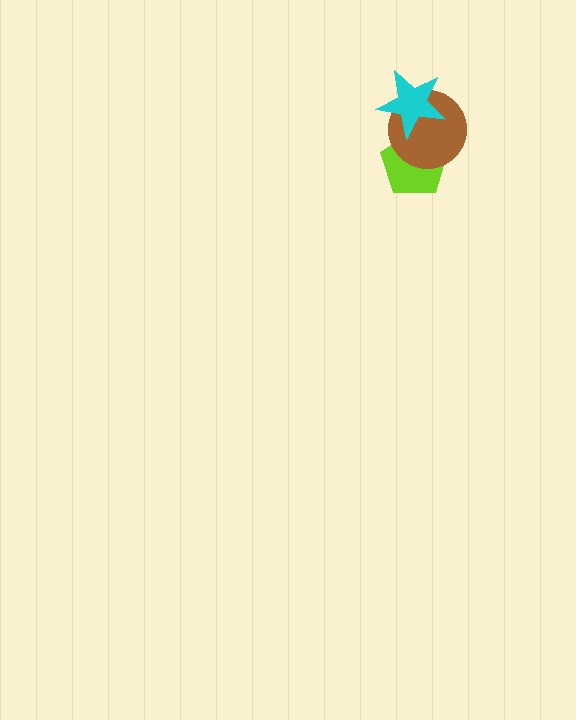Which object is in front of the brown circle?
The cyan star is in front of the brown circle.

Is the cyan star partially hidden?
No, no other shape covers it.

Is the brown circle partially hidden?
Yes, it is partially covered by another shape.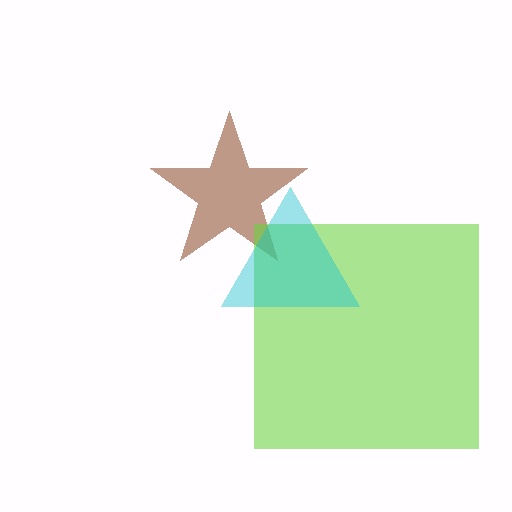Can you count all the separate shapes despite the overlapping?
Yes, there are 3 separate shapes.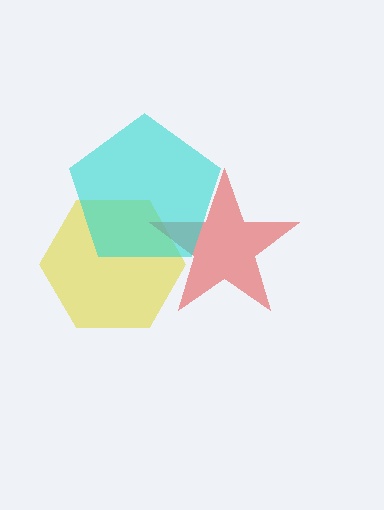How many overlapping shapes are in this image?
There are 3 overlapping shapes in the image.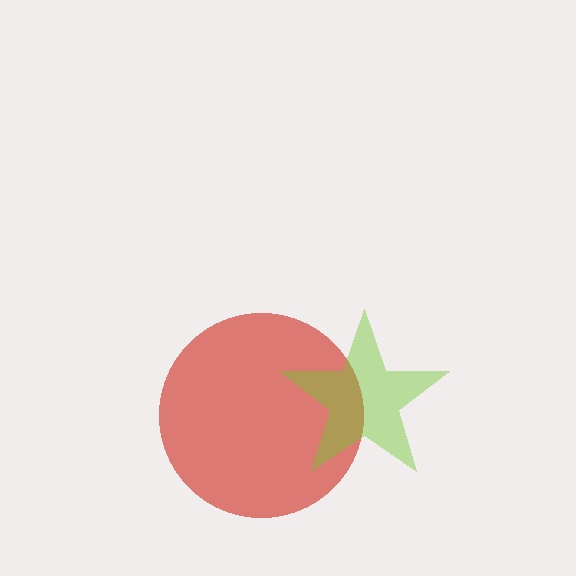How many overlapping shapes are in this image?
There are 2 overlapping shapes in the image.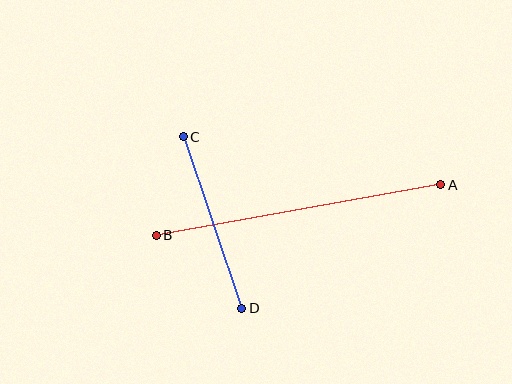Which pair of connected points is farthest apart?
Points A and B are farthest apart.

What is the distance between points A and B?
The distance is approximately 289 pixels.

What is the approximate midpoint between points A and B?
The midpoint is at approximately (298, 210) pixels.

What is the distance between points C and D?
The distance is approximately 181 pixels.